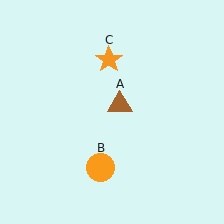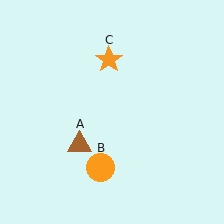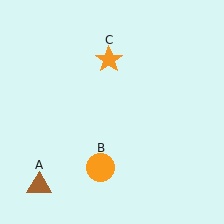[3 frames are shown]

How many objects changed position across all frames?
1 object changed position: brown triangle (object A).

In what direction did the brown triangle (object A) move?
The brown triangle (object A) moved down and to the left.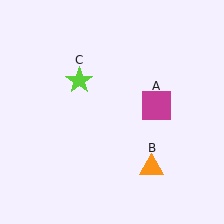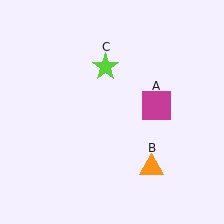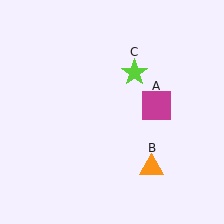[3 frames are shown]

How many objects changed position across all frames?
1 object changed position: lime star (object C).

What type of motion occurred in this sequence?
The lime star (object C) rotated clockwise around the center of the scene.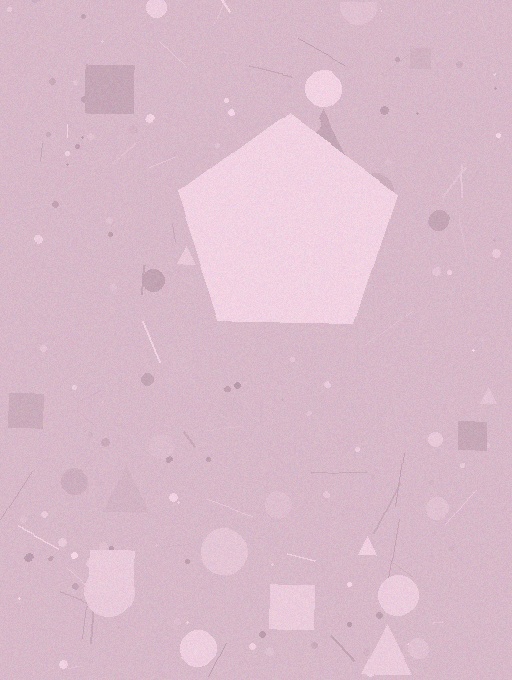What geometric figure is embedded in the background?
A pentagon is embedded in the background.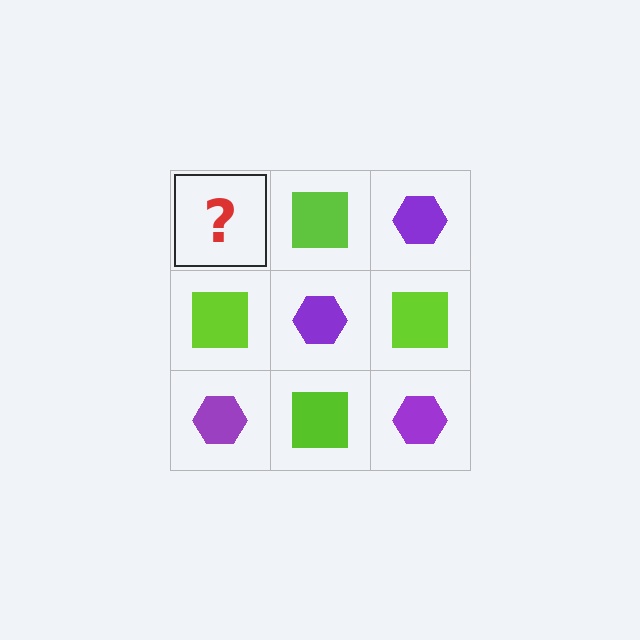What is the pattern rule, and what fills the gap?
The rule is that it alternates purple hexagon and lime square in a checkerboard pattern. The gap should be filled with a purple hexagon.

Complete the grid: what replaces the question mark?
The question mark should be replaced with a purple hexagon.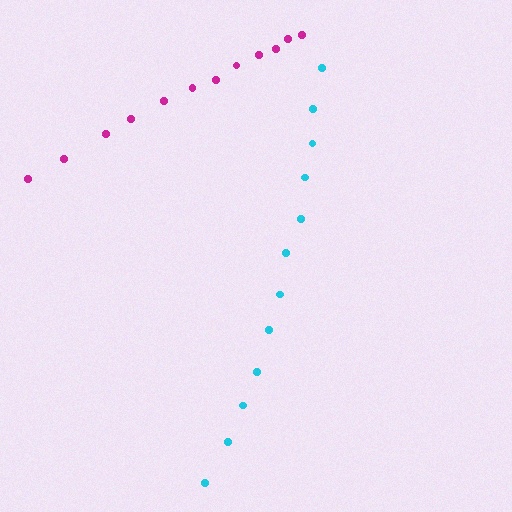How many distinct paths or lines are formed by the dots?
There are 2 distinct paths.